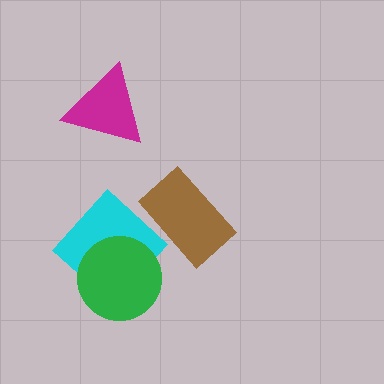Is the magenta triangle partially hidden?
No, no other shape covers it.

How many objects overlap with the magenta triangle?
0 objects overlap with the magenta triangle.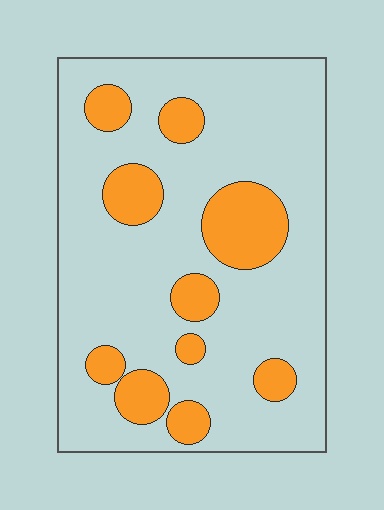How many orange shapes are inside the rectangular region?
10.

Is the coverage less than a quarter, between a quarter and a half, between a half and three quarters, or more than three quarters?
Less than a quarter.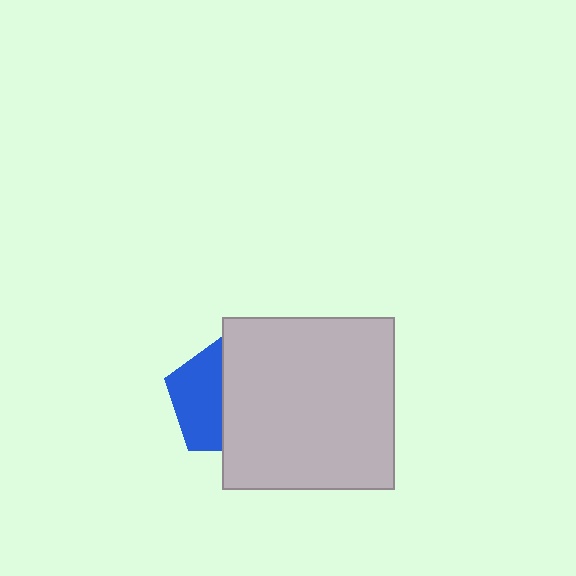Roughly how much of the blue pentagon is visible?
A small part of it is visible (roughly 44%).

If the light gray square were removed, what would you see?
You would see the complete blue pentagon.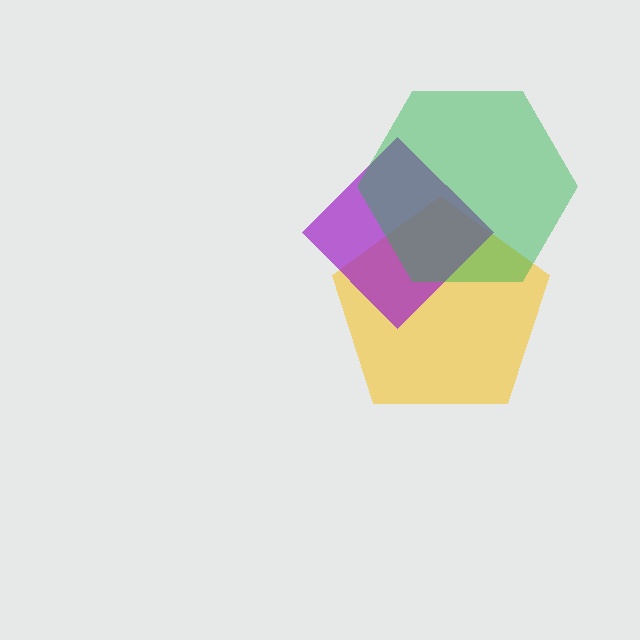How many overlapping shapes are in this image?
There are 3 overlapping shapes in the image.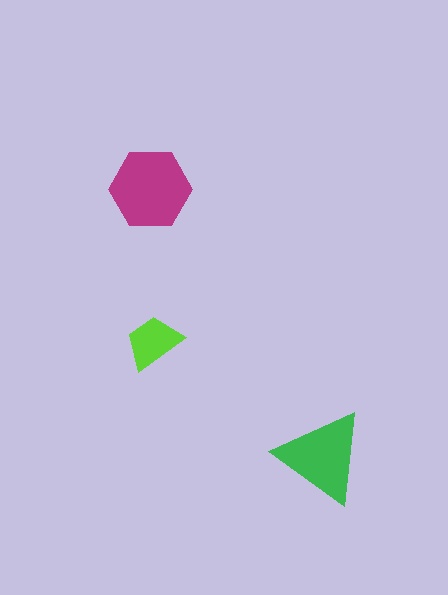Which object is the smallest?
The lime trapezoid.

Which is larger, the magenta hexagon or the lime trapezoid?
The magenta hexagon.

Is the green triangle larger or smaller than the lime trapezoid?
Larger.